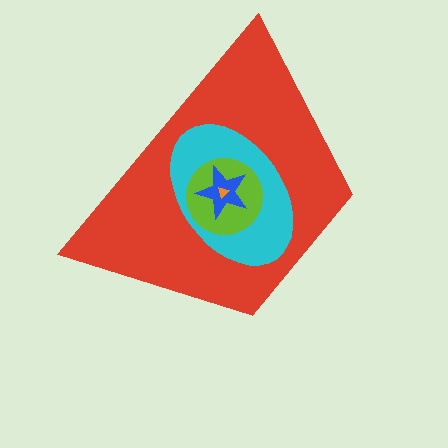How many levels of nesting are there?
5.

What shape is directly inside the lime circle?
The blue star.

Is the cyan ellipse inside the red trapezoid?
Yes.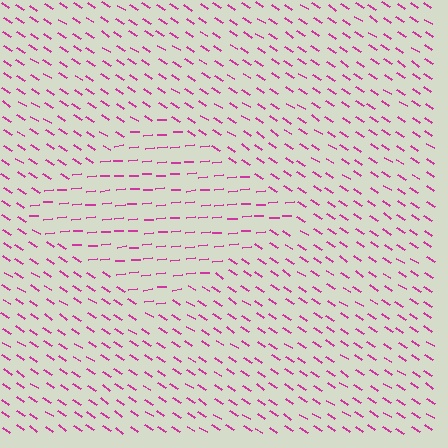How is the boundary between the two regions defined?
The boundary is defined purely by a change in line orientation (approximately 37 degrees difference). All lines are the same color and thickness.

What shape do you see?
I see a diamond.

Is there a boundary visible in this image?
Yes, there is a texture boundary formed by a change in line orientation.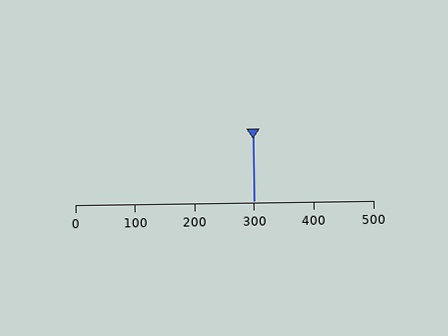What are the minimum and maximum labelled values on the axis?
The axis runs from 0 to 500.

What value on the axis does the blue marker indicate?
The marker indicates approximately 300.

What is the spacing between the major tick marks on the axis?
The major ticks are spaced 100 apart.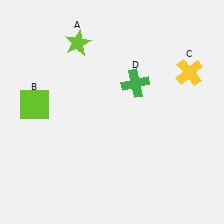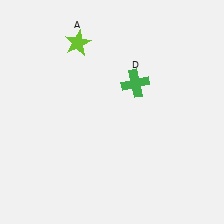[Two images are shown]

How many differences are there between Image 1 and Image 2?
There are 2 differences between the two images.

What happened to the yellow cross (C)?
The yellow cross (C) was removed in Image 2. It was in the top-right area of Image 1.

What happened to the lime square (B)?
The lime square (B) was removed in Image 2. It was in the top-left area of Image 1.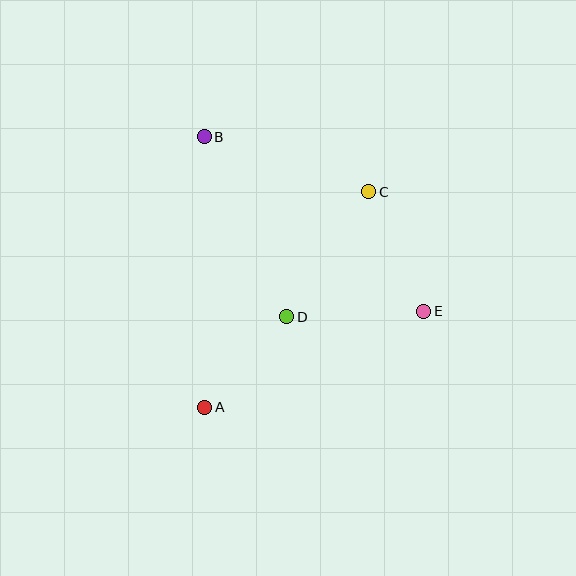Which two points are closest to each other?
Points A and D are closest to each other.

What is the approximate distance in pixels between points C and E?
The distance between C and E is approximately 131 pixels.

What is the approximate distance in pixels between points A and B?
The distance between A and B is approximately 270 pixels.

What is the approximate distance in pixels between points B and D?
The distance between B and D is approximately 198 pixels.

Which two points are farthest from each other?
Points B and E are farthest from each other.